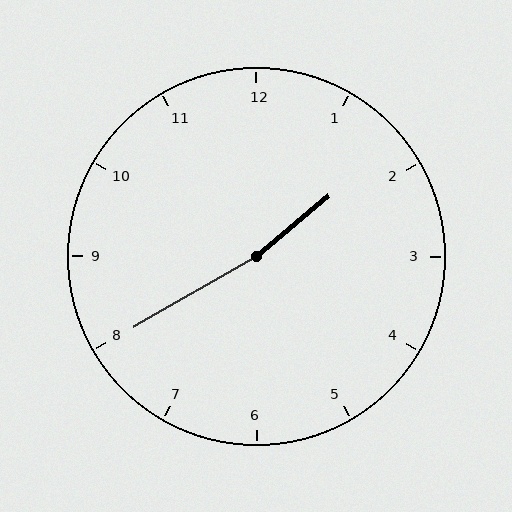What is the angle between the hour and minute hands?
Approximately 170 degrees.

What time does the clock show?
1:40.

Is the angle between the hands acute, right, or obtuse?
It is obtuse.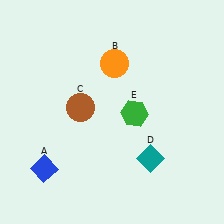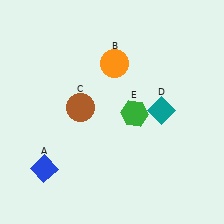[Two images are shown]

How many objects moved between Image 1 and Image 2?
1 object moved between the two images.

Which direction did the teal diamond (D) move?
The teal diamond (D) moved up.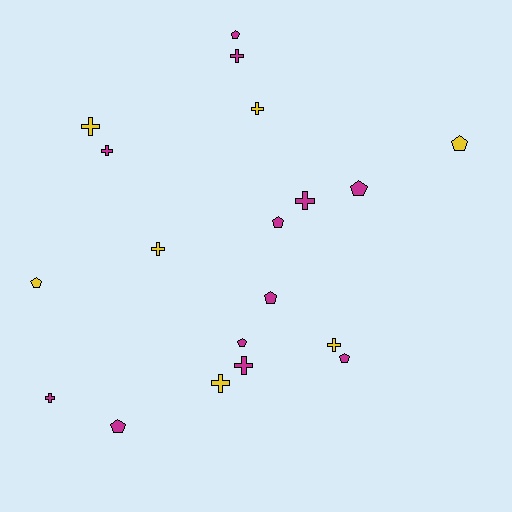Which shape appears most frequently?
Cross, with 10 objects.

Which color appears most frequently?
Magenta, with 12 objects.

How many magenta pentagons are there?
There are 7 magenta pentagons.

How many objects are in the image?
There are 19 objects.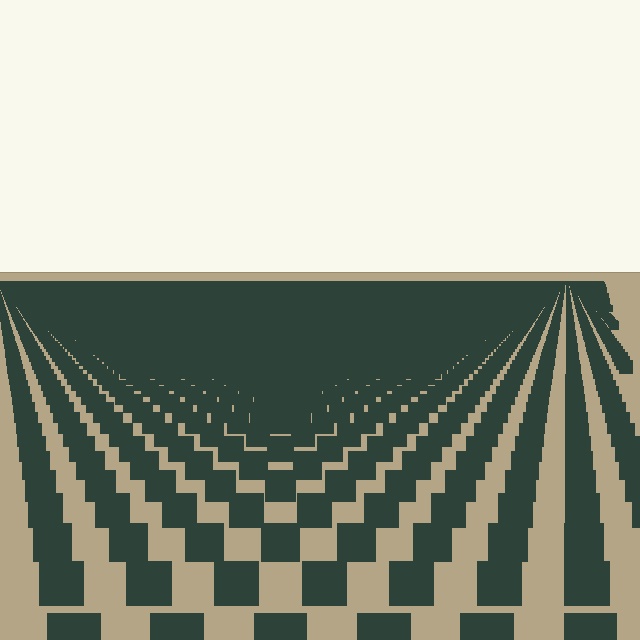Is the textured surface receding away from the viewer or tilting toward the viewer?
The surface is receding away from the viewer. Texture elements get smaller and denser toward the top.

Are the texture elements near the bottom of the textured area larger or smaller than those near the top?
Larger. Near the bottom, elements are closer to the viewer and appear at a bigger on-screen size.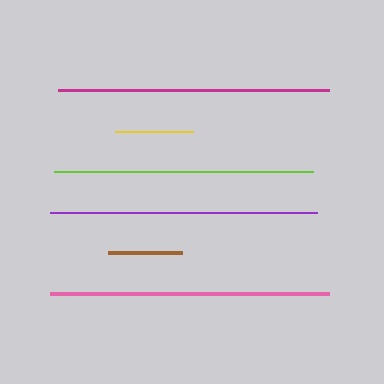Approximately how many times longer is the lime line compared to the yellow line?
The lime line is approximately 3.4 times the length of the yellow line.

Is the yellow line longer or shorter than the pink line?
The pink line is longer than the yellow line.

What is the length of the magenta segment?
The magenta segment is approximately 271 pixels long.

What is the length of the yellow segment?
The yellow segment is approximately 77 pixels long.